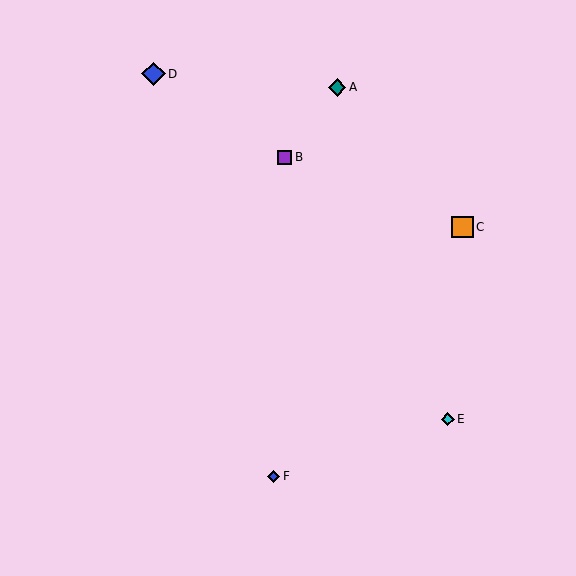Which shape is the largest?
The blue diamond (labeled D) is the largest.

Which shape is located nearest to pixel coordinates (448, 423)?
The cyan diamond (labeled E) at (448, 419) is nearest to that location.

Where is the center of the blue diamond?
The center of the blue diamond is at (153, 74).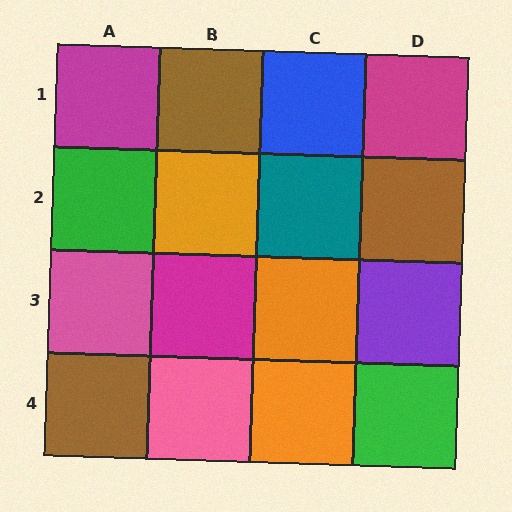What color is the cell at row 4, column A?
Brown.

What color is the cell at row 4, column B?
Pink.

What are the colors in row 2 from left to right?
Green, orange, teal, brown.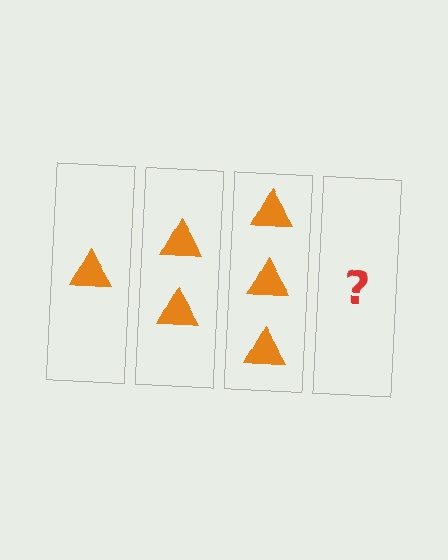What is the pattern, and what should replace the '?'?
The pattern is that each step adds one more triangle. The '?' should be 4 triangles.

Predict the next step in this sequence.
The next step is 4 triangles.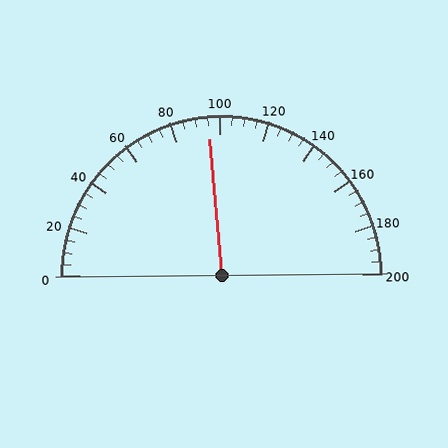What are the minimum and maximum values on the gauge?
The gauge ranges from 0 to 200.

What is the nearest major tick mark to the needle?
The nearest major tick mark is 100.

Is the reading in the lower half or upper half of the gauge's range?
The reading is in the lower half of the range (0 to 200).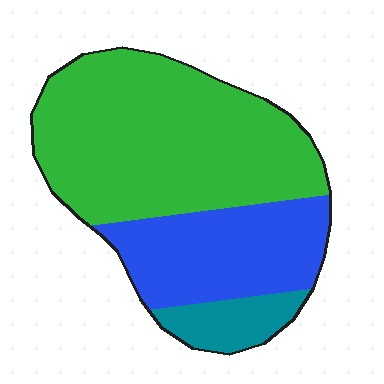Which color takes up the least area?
Teal, at roughly 10%.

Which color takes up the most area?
Green, at roughly 60%.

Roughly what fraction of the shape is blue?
Blue takes up about one third (1/3) of the shape.